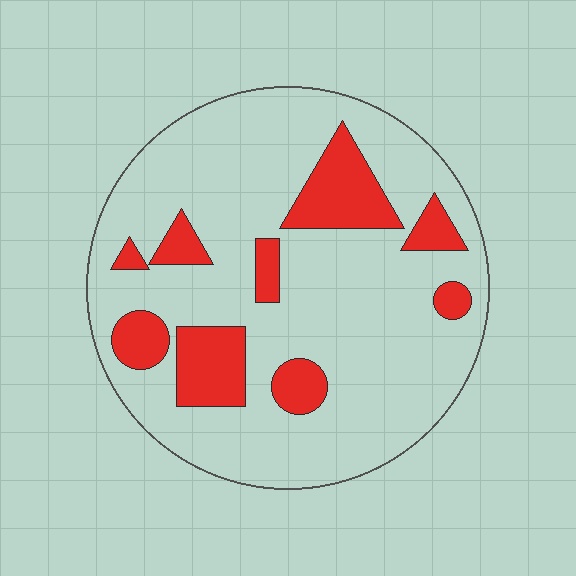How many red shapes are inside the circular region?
9.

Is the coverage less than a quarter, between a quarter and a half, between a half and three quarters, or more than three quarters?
Less than a quarter.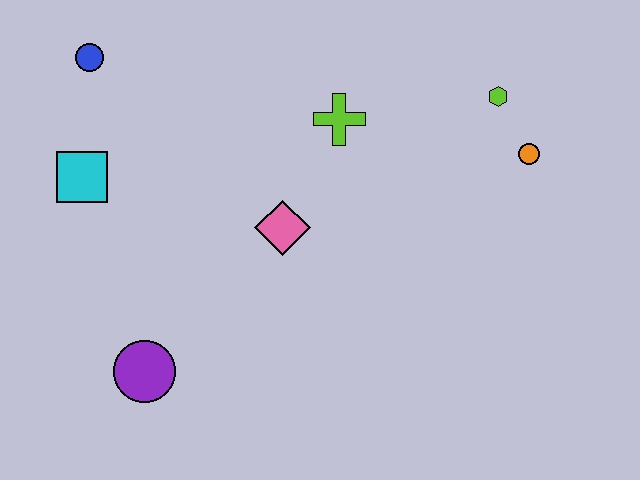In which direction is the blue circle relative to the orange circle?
The blue circle is to the left of the orange circle.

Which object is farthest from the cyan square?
The orange circle is farthest from the cyan square.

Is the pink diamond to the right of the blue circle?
Yes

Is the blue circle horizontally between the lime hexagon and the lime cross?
No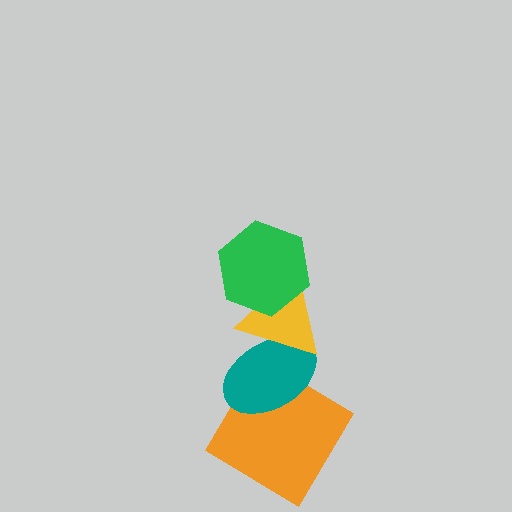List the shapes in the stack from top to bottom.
From top to bottom: the green hexagon, the yellow triangle, the teal ellipse, the orange diamond.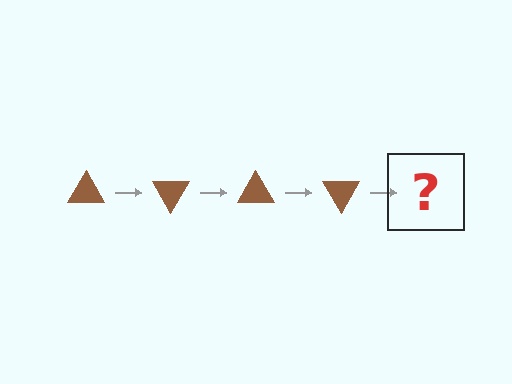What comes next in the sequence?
The next element should be a brown triangle rotated 240 degrees.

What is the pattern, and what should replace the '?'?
The pattern is that the triangle rotates 60 degrees each step. The '?' should be a brown triangle rotated 240 degrees.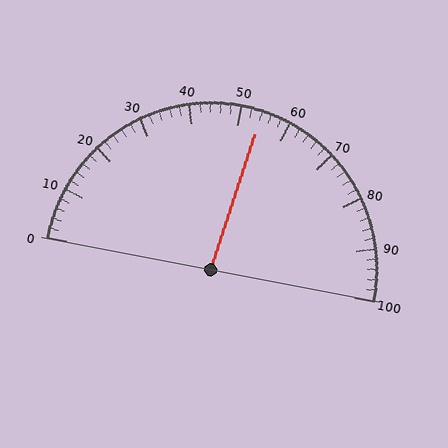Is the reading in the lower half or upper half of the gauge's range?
The reading is in the upper half of the range (0 to 100).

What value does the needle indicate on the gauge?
The needle indicates approximately 54.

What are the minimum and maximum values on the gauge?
The gauge ranges from 0 to 100.